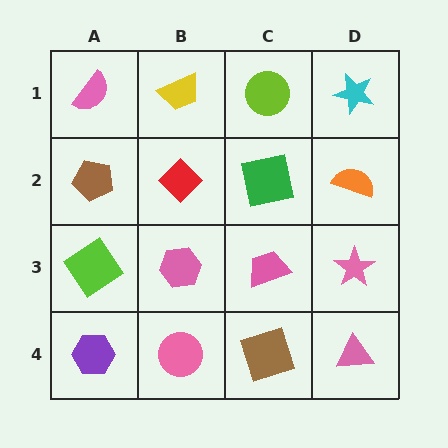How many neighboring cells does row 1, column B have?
3.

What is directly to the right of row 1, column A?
A yellow trapezoid.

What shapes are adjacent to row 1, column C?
A green square (row 2, column C), a yellow trapezoid (row 1, column B), a cyan star (row 1, column D).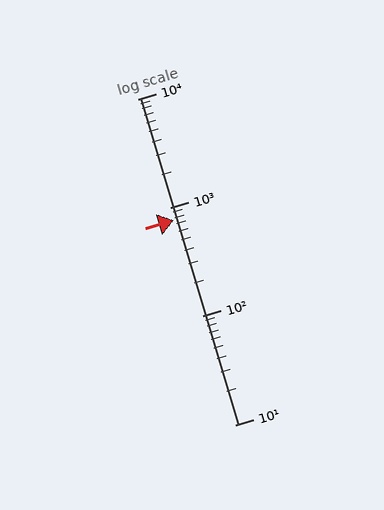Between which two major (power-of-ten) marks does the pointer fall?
The pointer is between 100 and 1000.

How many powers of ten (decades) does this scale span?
The scale spans 3 decades, from 10 to 10000.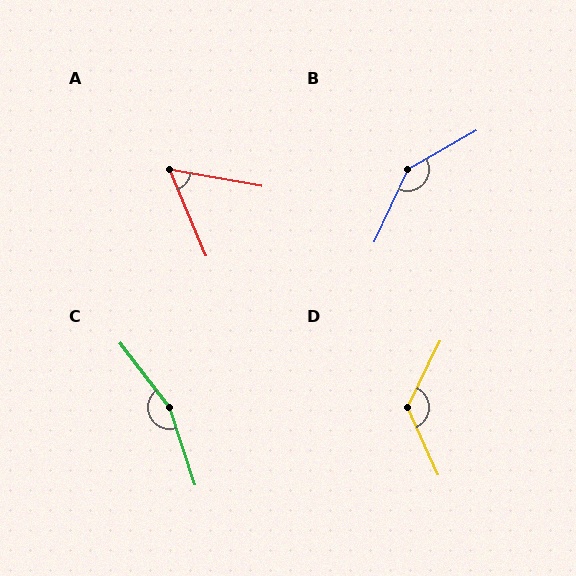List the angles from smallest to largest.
A (57°), D (129°), B (144°), C (161°).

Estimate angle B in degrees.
Approximately 144 degrees.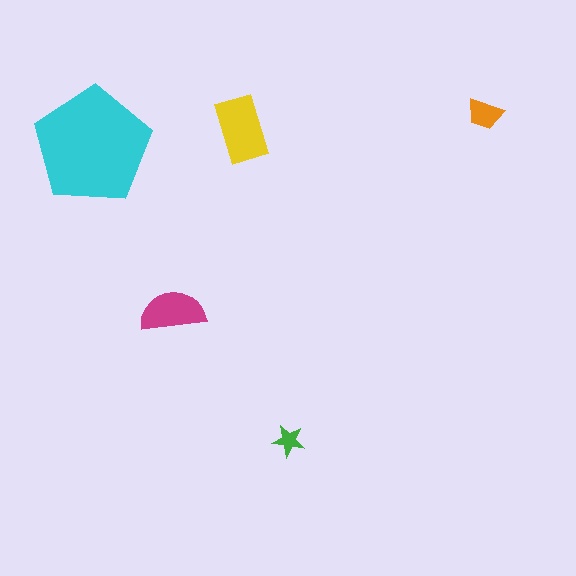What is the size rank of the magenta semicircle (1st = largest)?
3rd.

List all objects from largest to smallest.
The cyan pentagon, the yellow rectangle, the magenta semicircle, the orange trapezoid, the green star.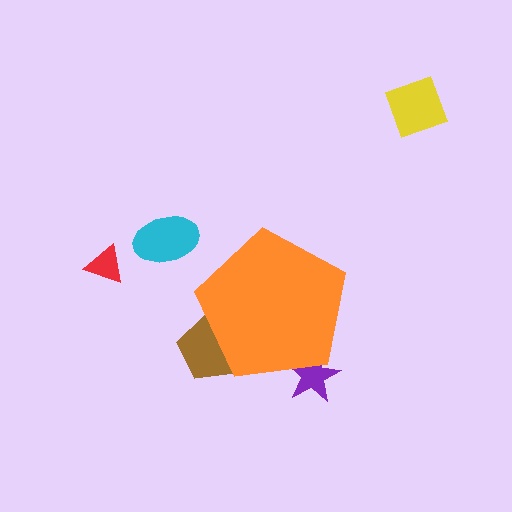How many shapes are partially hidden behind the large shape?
2 shapes are partially hidden.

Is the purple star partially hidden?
Yes, the purple star is partially hidden behind the orange pentagon.